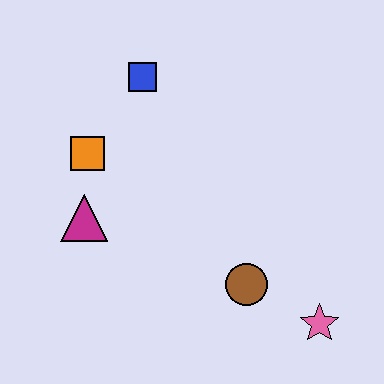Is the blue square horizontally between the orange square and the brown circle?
Yes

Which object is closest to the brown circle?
The pink star is closest to the brown circle.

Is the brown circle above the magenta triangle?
No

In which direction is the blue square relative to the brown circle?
The blue square is above the brown circle.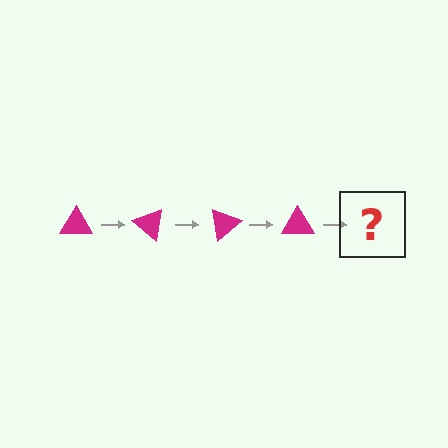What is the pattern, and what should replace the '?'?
The pattern is that the triangle rotates 40 degrees each step. The '?' should be a magenta triangle rotated 160 degrees.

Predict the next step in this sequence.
The next step is a magenta triangle rotated 160 degrees.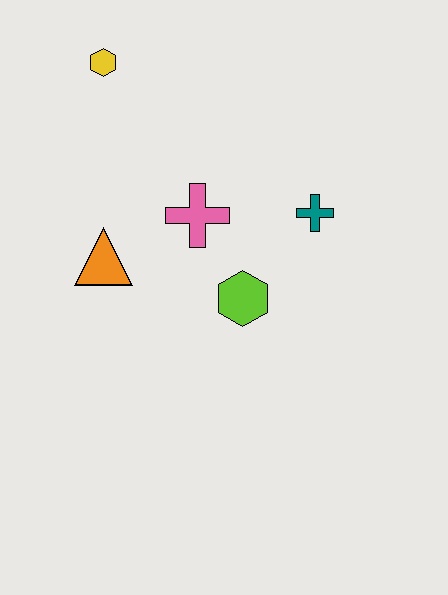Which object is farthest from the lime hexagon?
The yellow hexagon is farthest from the lime hexagon.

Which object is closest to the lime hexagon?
The pink cross is closest to the lime hexagon.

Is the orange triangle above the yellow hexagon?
No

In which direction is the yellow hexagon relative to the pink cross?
The yellow hexagon is above the pink cross.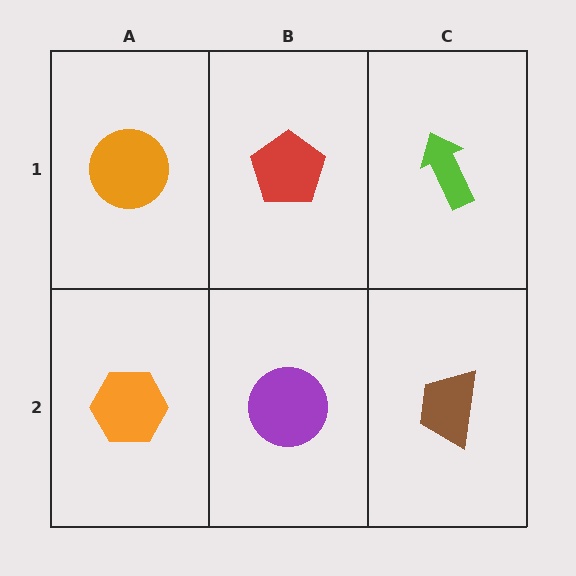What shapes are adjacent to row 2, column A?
An orange circle (row 1, column A), a purple circle (row 2, column B).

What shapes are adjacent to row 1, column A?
An orange hexagon (row 2, column A), a red pentagon (row 1, column B).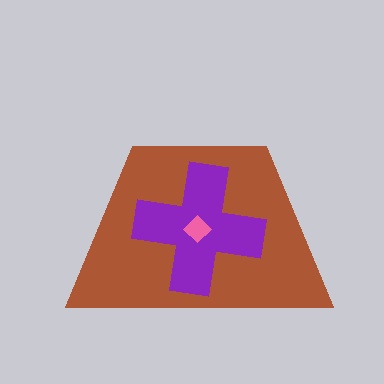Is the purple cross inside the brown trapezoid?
Yes.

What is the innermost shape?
The pink diamond.